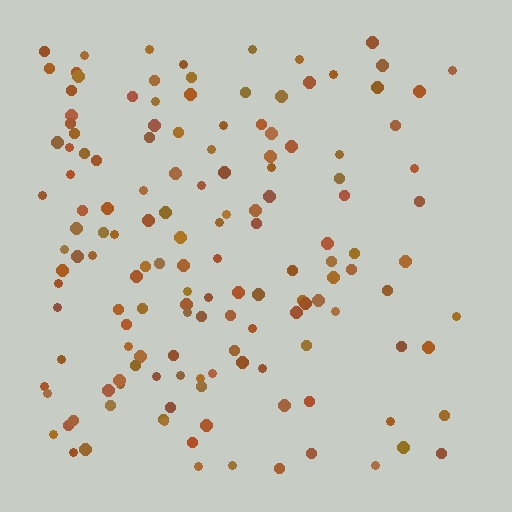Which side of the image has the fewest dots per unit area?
The right.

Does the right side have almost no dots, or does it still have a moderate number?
Still a moderate number, just noticeably fewer than the left.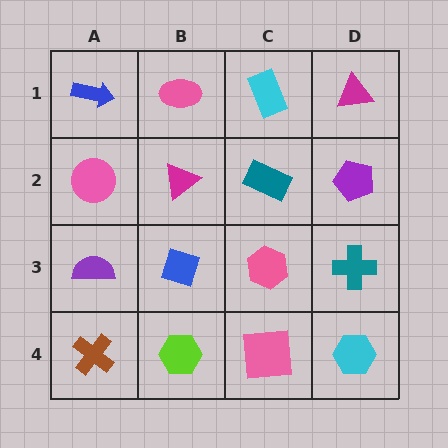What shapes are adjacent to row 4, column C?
A pink hexagon (row 3, column C), a lime hexagon (row 4, column B), a cyan hexagon (row 4, column D).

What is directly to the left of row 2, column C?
A magenta triangle.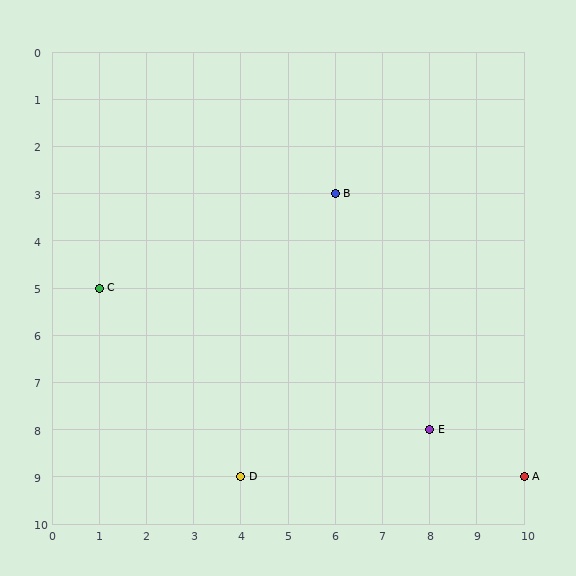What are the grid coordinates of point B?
Point B is at grid coordinates (6, 3).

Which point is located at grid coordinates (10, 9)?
Point A is at (10, 9).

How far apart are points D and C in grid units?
Points D and C are 3 columns and 4 rows apart (about 5.0 grid units diagonally).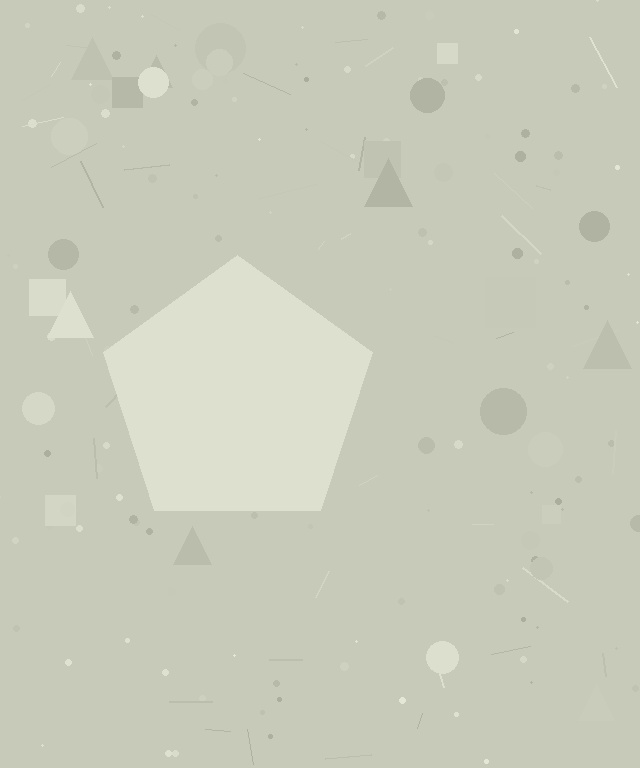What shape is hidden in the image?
A pentagon is hidden in the image.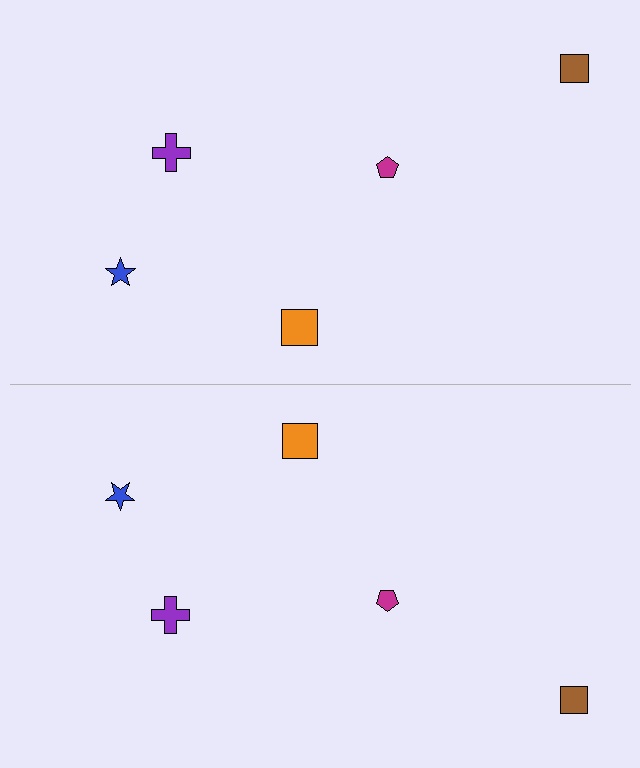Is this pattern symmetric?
Yes, this pattern has bilateral (reflection) symmetry.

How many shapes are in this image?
There are 10 shapes in this image.